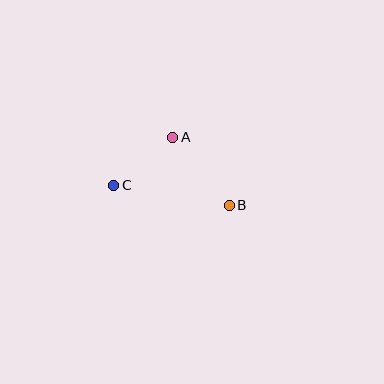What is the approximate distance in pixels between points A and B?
The distance between A and B is approximately 89 pixels.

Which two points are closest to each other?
Points A and C are closest to each other.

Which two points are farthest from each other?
Points B and C are farthest from each other.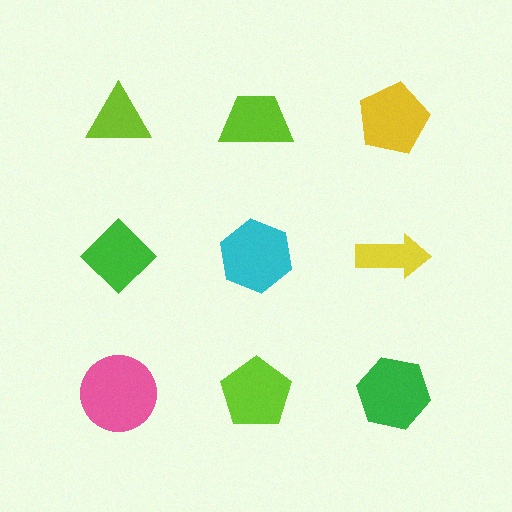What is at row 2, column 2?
A cyan hexagon.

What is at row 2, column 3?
A yellow arrow.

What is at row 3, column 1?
A pink circle.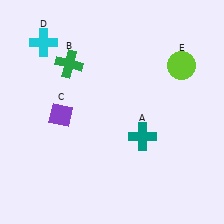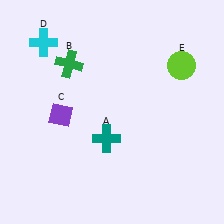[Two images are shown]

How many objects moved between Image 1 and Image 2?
1 object moved between the two images.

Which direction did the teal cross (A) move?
The teal cross (A) moved left.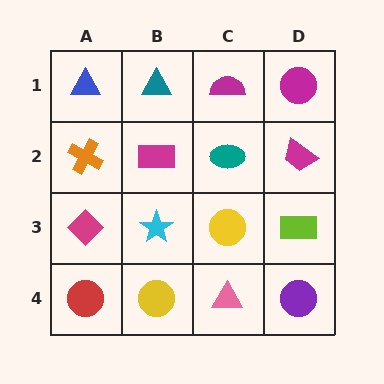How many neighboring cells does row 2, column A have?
3.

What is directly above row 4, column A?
A magenta diamond.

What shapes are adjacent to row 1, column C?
A teal ellipse (row 2, column C), a teal triangle (row 1, column B), a magenta circle (row 1, column D).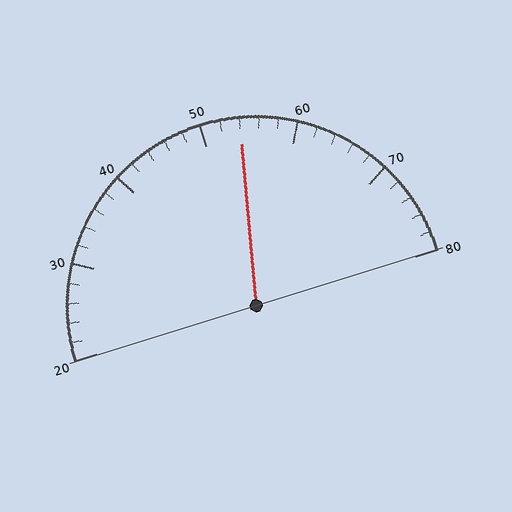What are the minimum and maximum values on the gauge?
The gauge ranges from 20 to 80.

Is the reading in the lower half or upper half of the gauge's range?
The reading is in the upper half of the range (20 to 80).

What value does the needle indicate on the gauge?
The needle indicates approximately 54.